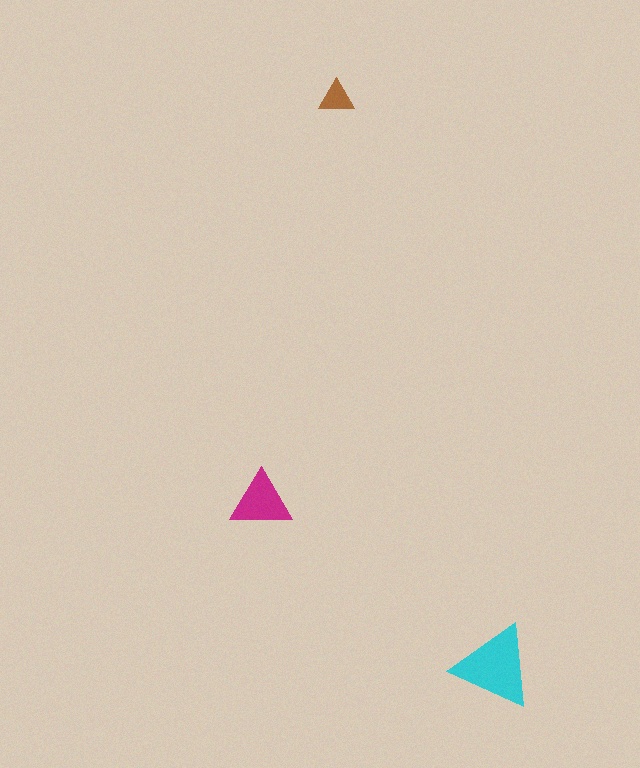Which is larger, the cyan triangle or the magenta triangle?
The cyan one.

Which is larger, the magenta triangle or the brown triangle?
The magenta one.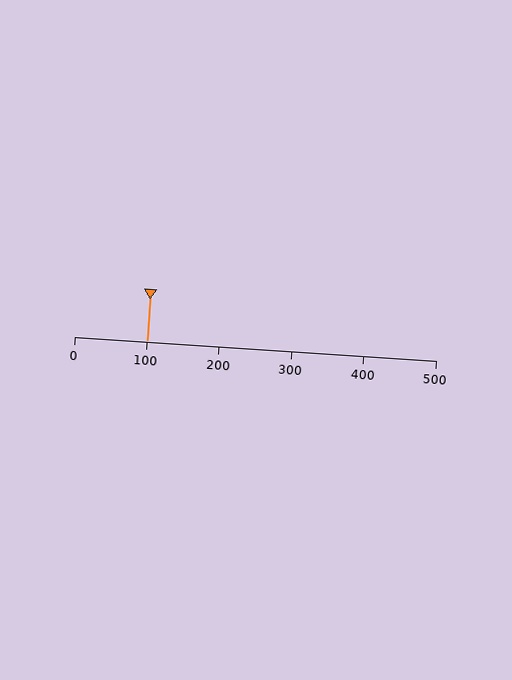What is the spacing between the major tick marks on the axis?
The major ticks are spaced 100 apart.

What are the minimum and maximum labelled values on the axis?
The axis runs from 0 to 500.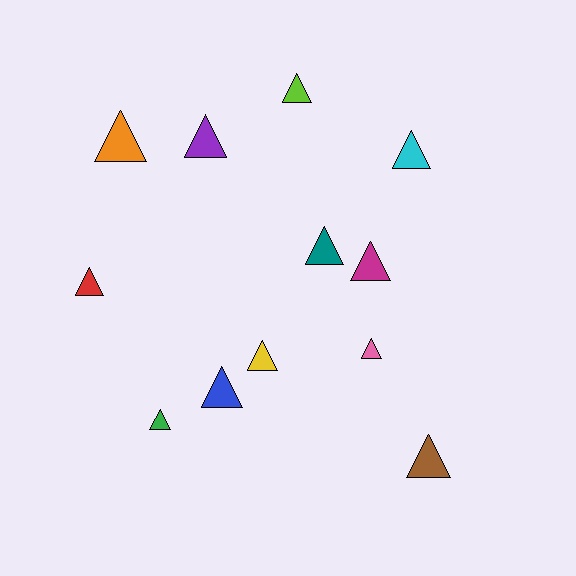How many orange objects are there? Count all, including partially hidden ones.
There is 1 orange object.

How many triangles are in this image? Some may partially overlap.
There are 12 triangles.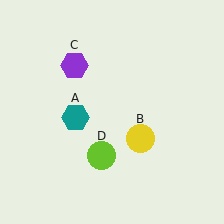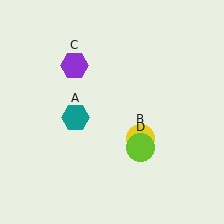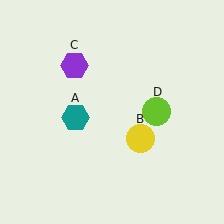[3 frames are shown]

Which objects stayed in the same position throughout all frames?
Teal hexagon (object A) and yellow circle (object B) and purple hexagon (object C) remained stationary.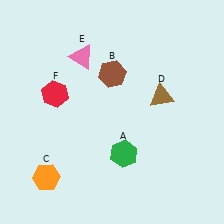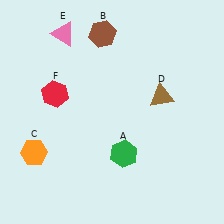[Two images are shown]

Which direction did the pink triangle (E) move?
The pink triangle (E) moved up.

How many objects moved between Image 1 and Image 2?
3 objects moved between the two images.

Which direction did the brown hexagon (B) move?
The brown hexagon (B) moved up.